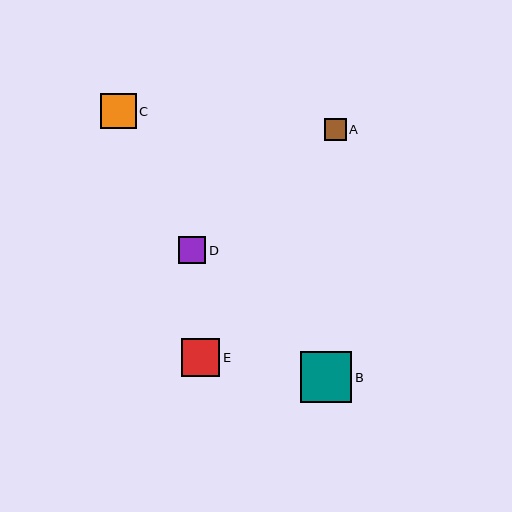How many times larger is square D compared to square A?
Square D is approximately 1.2 times the size of square A.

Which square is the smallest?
Square A is the smallest with a size of approximately 22 pixels.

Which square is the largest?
Square B is the largest with a size of approximately 52 pixels.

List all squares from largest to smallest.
From largest to smallest: B, E, C, D, A.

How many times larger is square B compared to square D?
Square B is approximately 1.9 times the size of square D.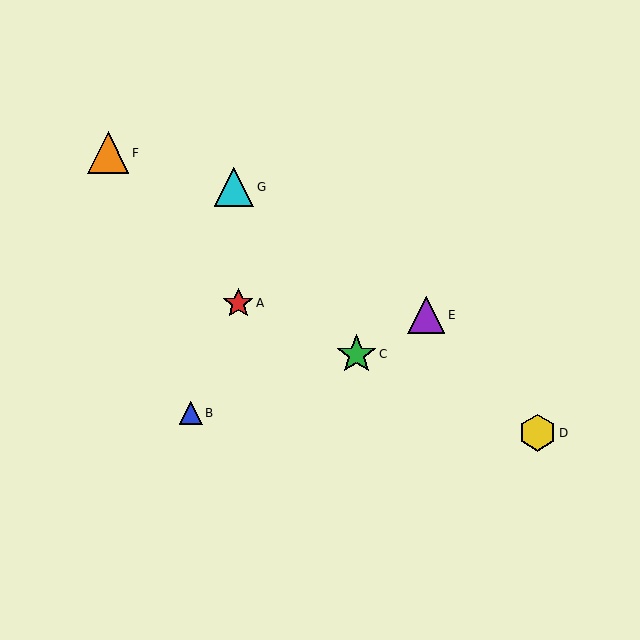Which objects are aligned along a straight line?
Objects A, C, D are aligned along a straight line.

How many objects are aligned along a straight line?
3 objects (A, C, D) are aligned along a straight line.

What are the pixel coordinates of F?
Object F is at (108, 153).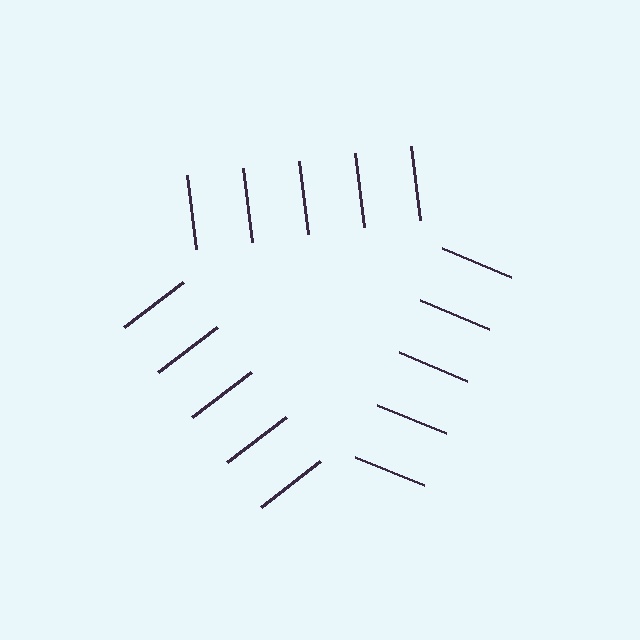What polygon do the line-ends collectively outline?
An illusory triangle — the line segments terminate on its edges but no continuous stroke is drawn.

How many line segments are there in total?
15 — 5 along each of the 3 edges.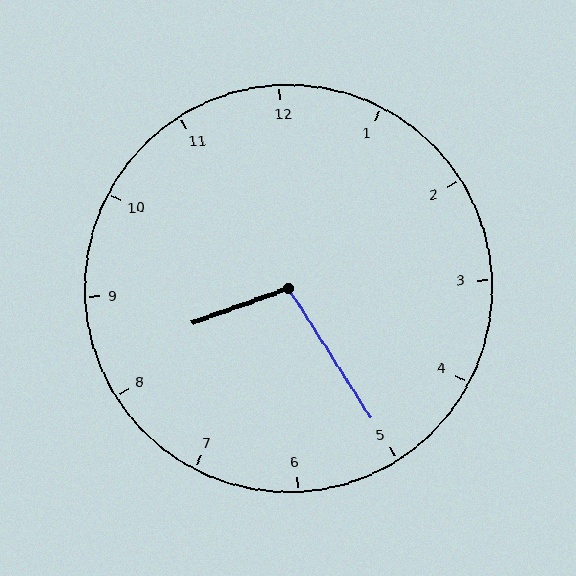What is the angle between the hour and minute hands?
Approximately 102 degrees.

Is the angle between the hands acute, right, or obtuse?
It is obtuse.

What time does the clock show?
8:25.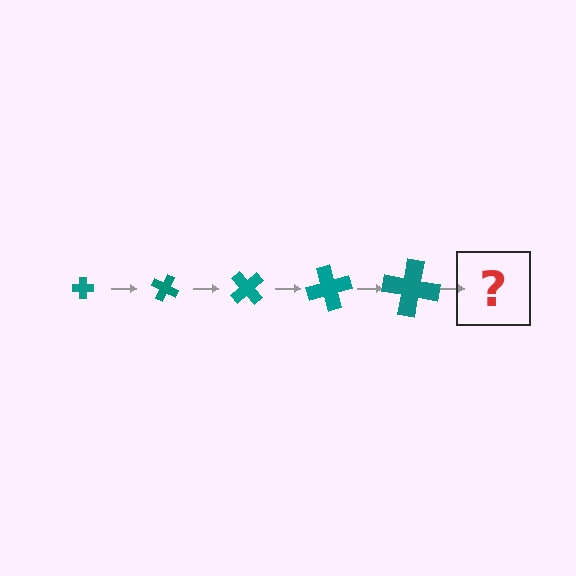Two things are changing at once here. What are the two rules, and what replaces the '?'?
The two rules are that the cross grows larger each step and it rotates 25 degrees each step. The '?' should be a cross, larger than the previous one and rotated 125 degrees from the start.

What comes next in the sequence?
The next element should be a cross, larger than the previous one and rotated 125 degrees from the start.